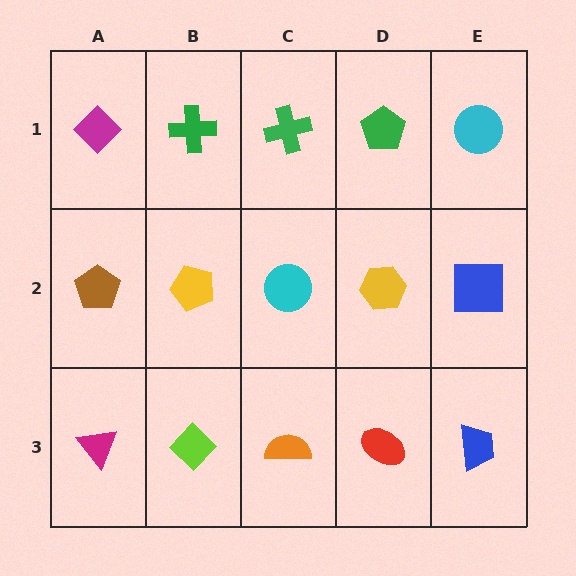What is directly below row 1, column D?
A yellow hexagon.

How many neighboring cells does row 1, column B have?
3.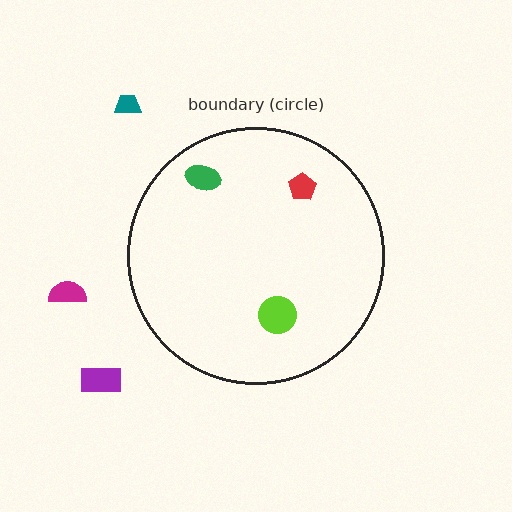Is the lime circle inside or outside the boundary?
Inside.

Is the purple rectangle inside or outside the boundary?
Outside.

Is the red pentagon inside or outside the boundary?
Inside.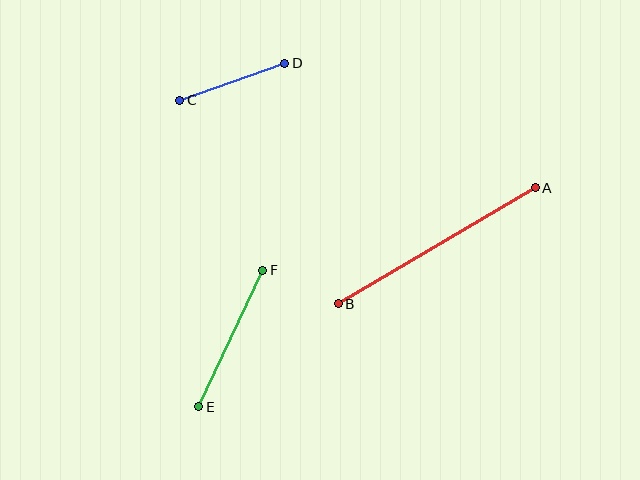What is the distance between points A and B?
The distance is approximately 229 pixels.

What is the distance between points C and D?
The distance is approximately 111 pixels.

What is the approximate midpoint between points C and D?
The midpoint is at approximately (232, 82) pixels.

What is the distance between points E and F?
The distance is approximately 151 pixels.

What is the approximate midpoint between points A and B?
The midpoint is at approximately (437, 246) pixels.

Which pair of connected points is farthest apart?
Points A and B are farthest apart.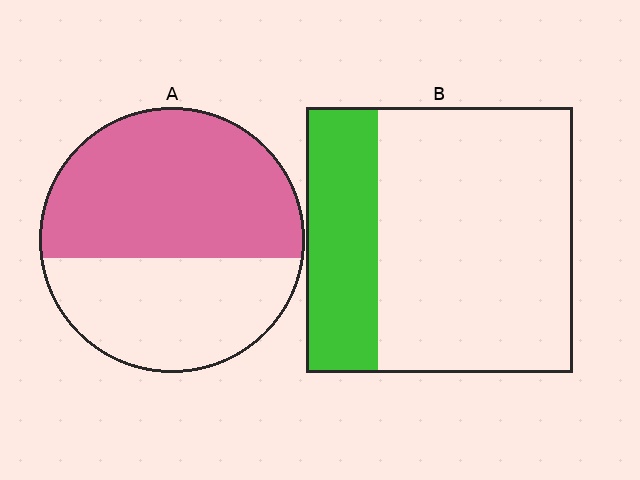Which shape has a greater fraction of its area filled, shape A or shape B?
Shape A.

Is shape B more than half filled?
No.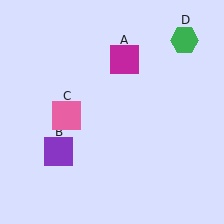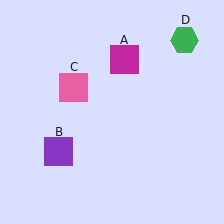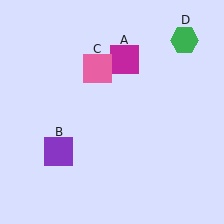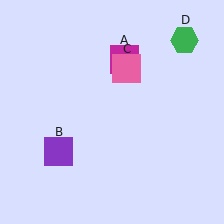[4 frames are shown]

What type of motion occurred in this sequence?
The pink square (object C) rotated clockwise around the center of the scene.